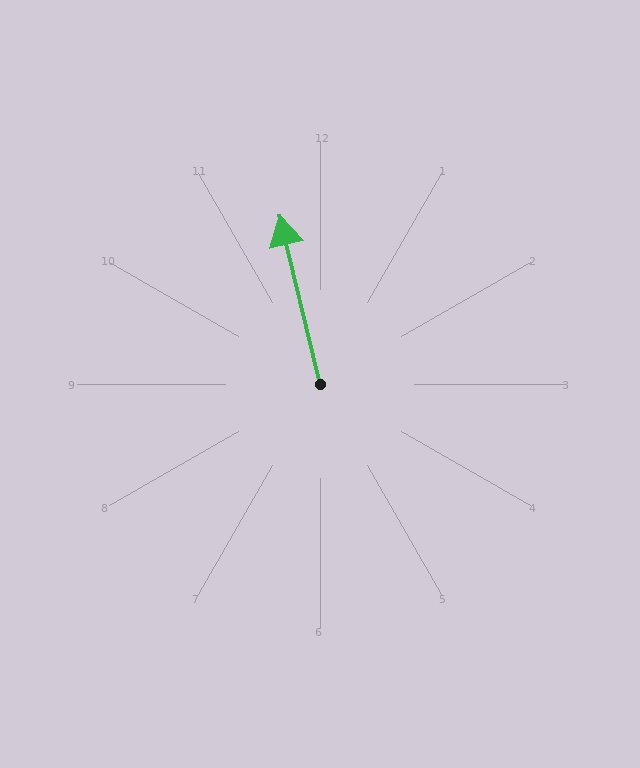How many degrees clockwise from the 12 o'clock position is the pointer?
Approximately 347 degrees.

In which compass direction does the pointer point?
North.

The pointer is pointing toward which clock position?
Roughly 12 o'clock.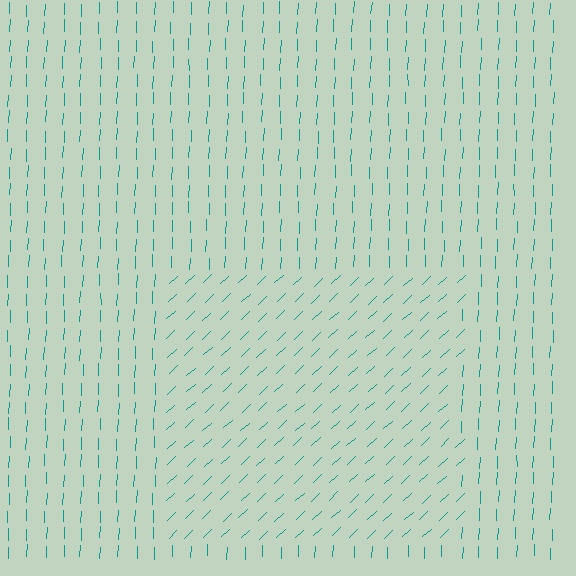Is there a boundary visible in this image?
Yes, there is a texture boundary formed by a change in line orientation.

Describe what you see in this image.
The image is filled with small teal line segments. A rectangle region in the image has lines oriented differently from the surrounding lines, creating a visible texture boundary.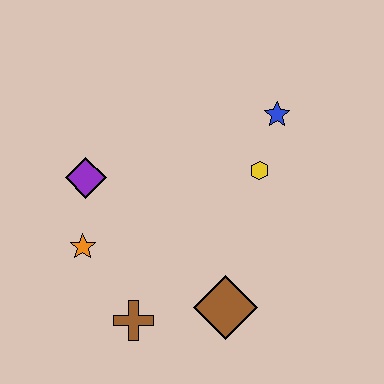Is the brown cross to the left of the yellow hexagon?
Yes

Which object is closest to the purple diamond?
The orange star is closest to the purple diamond.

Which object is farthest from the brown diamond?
The blue star is farthest from the brown diamond.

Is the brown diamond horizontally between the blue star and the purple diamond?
Yes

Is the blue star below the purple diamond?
No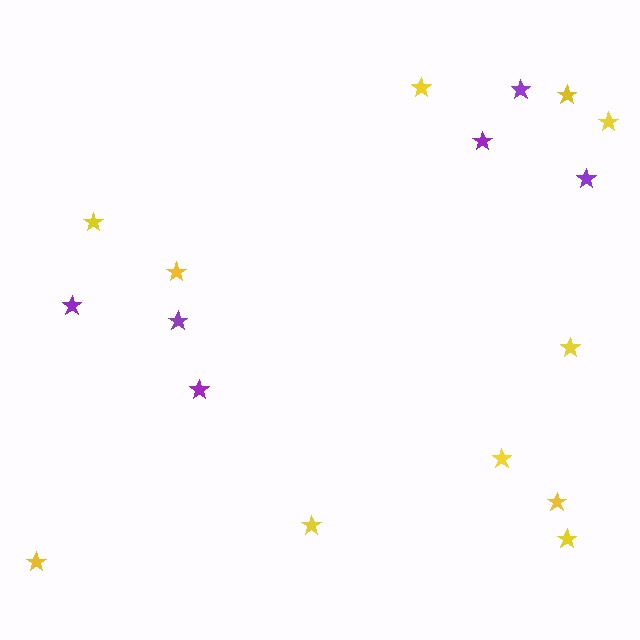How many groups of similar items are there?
There are 2 groups: one group of yellow stars (11) and one group of purple stars (6).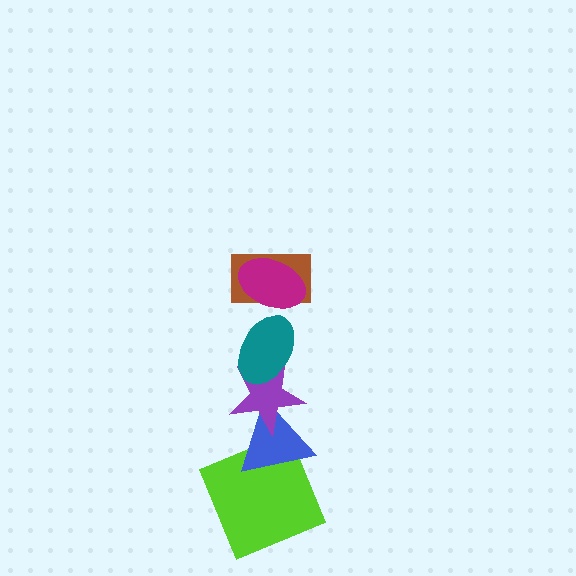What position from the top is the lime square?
The lime square is 6th from the top.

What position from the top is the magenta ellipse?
The magenta ellipse is 1st from the top.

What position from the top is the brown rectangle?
The brown rectangle is 2nd from the top.